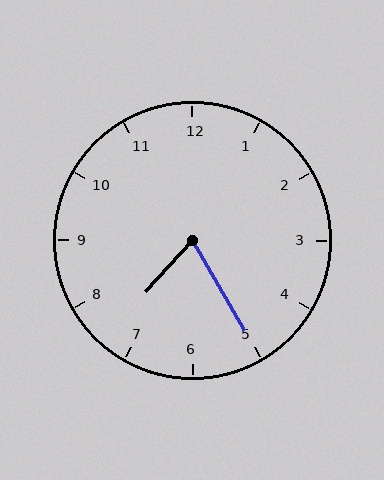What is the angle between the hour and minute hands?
Approximately 72 degrees.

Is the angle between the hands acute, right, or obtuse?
It is acute.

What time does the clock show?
7:25.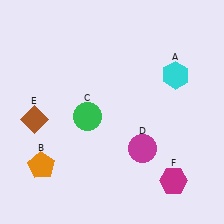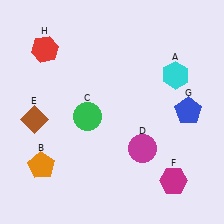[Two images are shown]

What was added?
A blue pentagon (G), a red hexagon (H) were added in Image 2.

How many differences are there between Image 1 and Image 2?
There are 2 differences between the two images.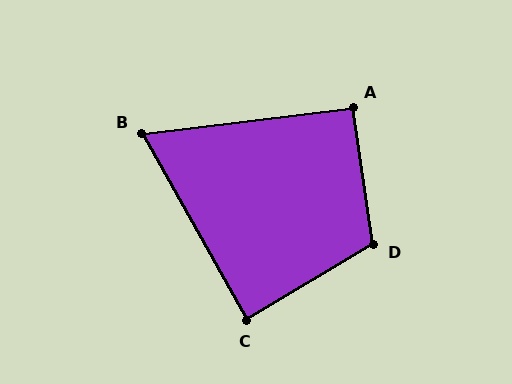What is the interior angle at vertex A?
Approximately 92 degrees (approximately right).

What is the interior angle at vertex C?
Approximately 88 degrees (approximately right).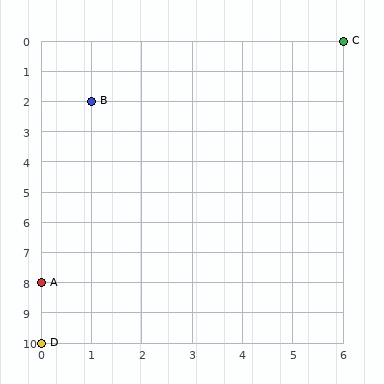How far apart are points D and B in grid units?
Points D and B are 1 column and 8 rows apart (about 8.1 grid units diagonally).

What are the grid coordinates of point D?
Point D is at grid coordinates (0, 10).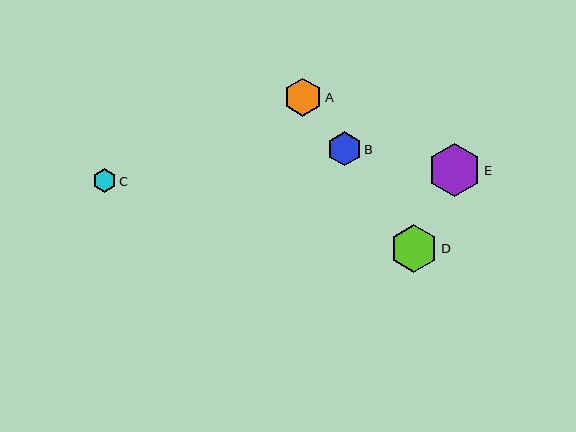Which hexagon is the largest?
Hexagon E is the largest with a size of approximately 53 pixels.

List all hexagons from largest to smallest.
From largest to smallest: E, D, A, B, C.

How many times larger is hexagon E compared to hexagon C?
Hexagon E is approximately 2.3 times the size of hexagon C.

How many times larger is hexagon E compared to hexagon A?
Hexagon E is approximately 1.4 times the size of hexagon A.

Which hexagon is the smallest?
Hexagon C is the smallest with a size of approximately 23 pixels.